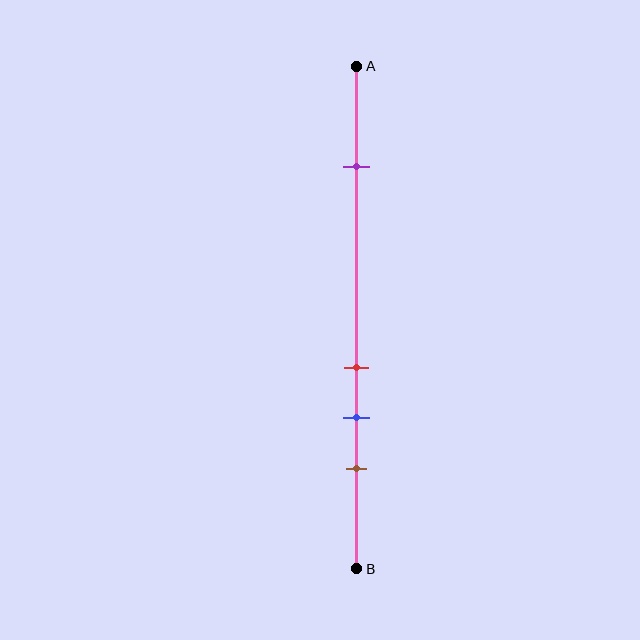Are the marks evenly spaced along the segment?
No, the marks are not evenly spaced.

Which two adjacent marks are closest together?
The red and blue marks are the closest adjacent pair.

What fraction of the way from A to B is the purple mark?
The purple mark is approximately 20% (0.2) of the way from A to B.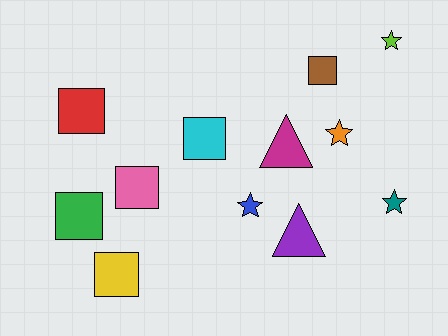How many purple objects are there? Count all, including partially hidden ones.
There is 1 purple object.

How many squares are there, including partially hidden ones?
There are 6 squares.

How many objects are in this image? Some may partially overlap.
There are 12 objects.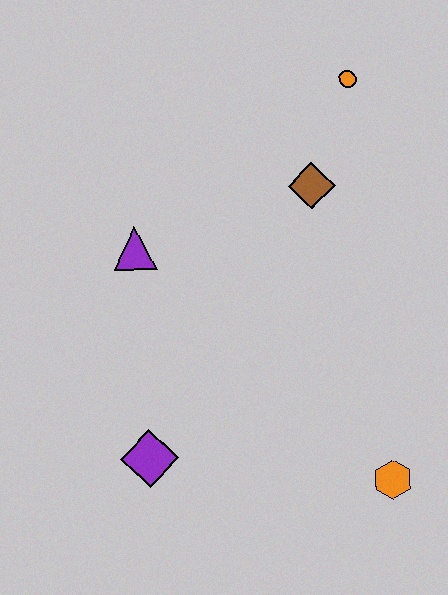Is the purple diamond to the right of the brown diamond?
No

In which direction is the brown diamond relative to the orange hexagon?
The brown diamond is above the orange hexagon.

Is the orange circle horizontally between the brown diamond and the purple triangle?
No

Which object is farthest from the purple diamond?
The orange circle is farthest from the purple diamond.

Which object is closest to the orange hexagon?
The purple diamond is closest to the orange hexagon.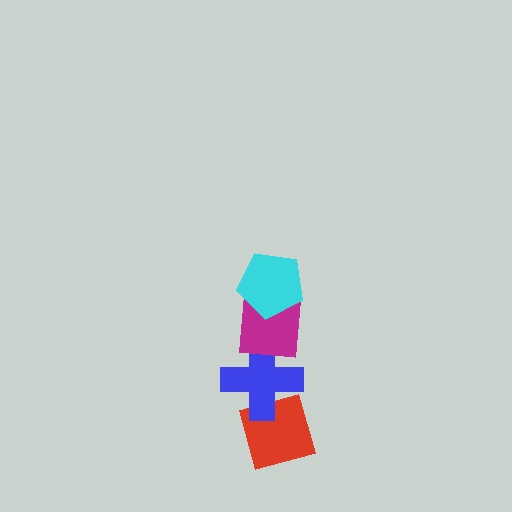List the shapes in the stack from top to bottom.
From top to bottom: the cyan pentagon, the magenta square, the blue cross, the red diamond.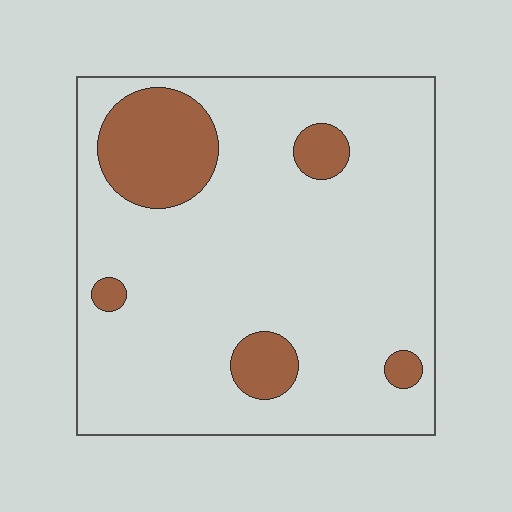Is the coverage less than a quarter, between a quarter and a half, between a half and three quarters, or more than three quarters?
Less than a quarter.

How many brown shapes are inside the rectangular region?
5.